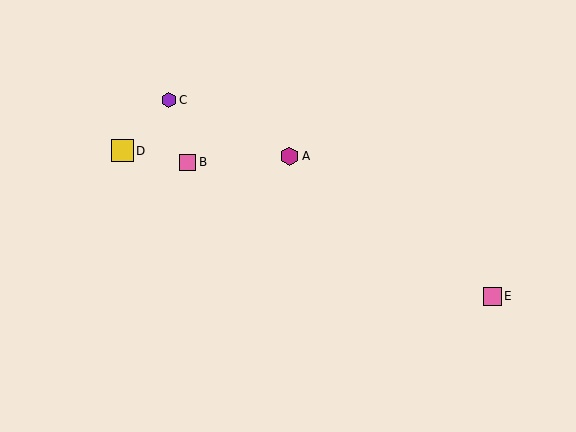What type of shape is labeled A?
Shape A is a magenta hexagon.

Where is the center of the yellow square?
The center of the yellow square is at (122, 151).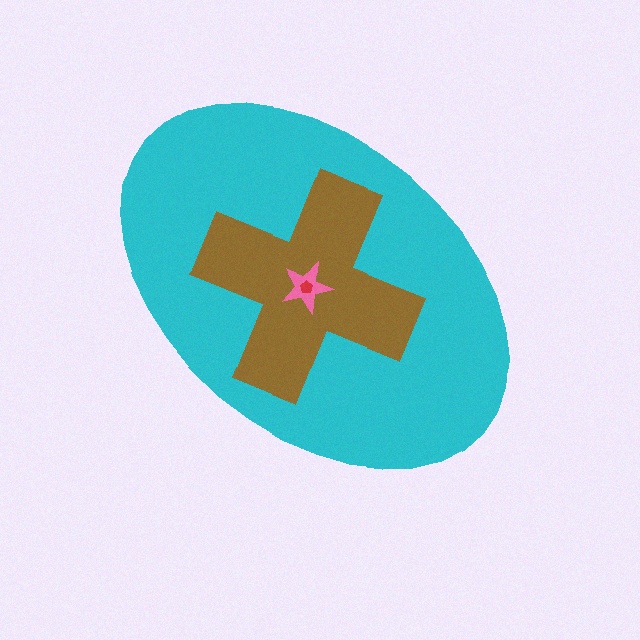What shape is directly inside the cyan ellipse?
The brown cross.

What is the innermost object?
The red pentagon.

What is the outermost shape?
The cyan ellipse.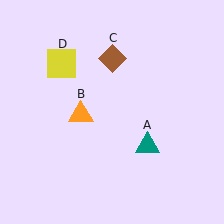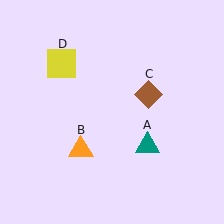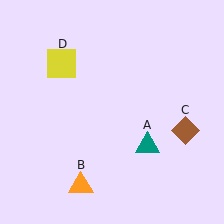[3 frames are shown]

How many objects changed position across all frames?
2 objects changed position: orange triangle (object B), brown diamond (object C).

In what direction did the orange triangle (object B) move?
The orange triangle (object B) moved down.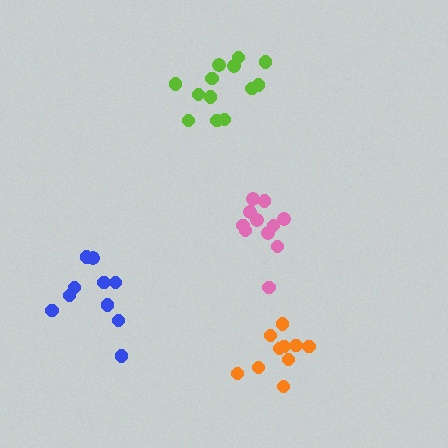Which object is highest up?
The lime cluster is topmost.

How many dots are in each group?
Group 1: 11 dots, Group 2: 10 dots, Group 3: 10 dots, Group 4: 13 dots (44 total).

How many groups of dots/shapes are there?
There are 4 groups.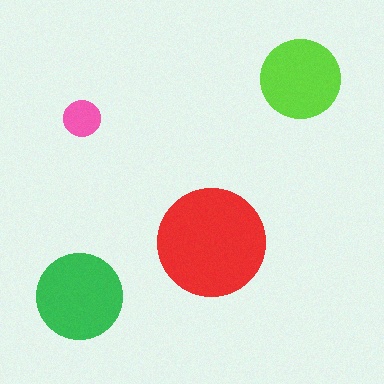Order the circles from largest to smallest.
the red one, the green one, the lime one, the pink one.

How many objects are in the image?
There are 4 objects in the image.